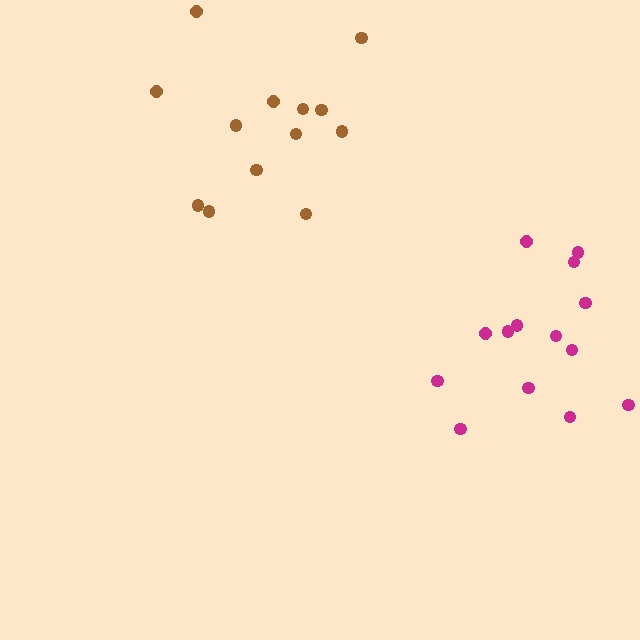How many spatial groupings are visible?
There are 2 spatial groupings.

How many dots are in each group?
Group 1: 13 dots, Group 2: 14 dots (27 total).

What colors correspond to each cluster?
The clusters are colored: brown, magenta.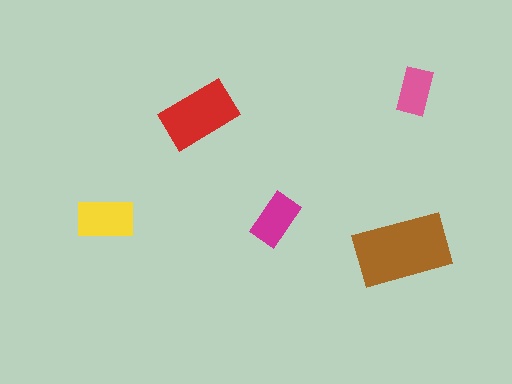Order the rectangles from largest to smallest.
the brown one, the red one, the yellow one, the magenta one, the pink one.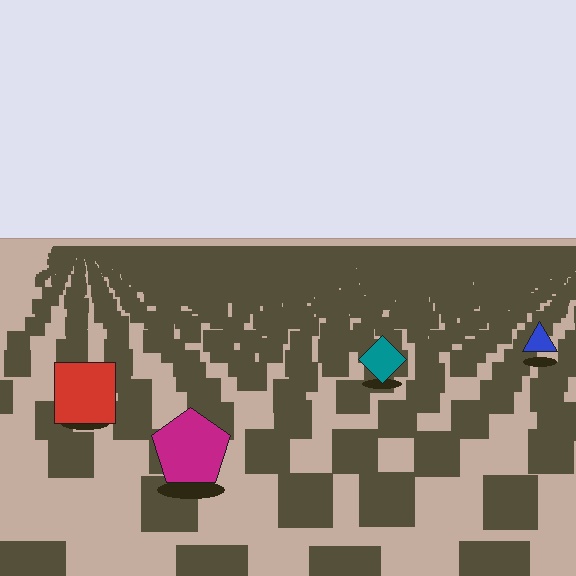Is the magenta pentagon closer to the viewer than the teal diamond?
Yes. The magenta pentagon is closer — you can tell from the texture gradient: the ground texture is coarser near it.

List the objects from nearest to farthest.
From nearest to farthest: the magenta pentagon, the red square, the teal diamond, the blue triangle.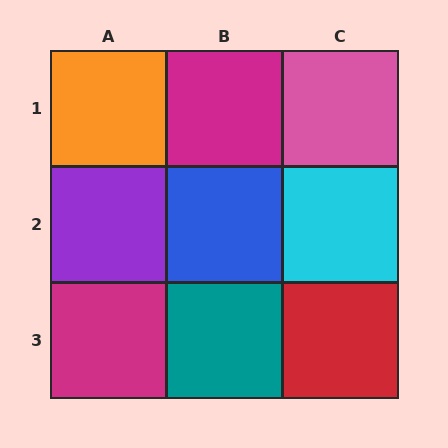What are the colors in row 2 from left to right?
Purple, blue, cyan.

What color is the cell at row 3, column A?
Magenta.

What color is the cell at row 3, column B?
Teal.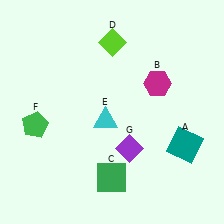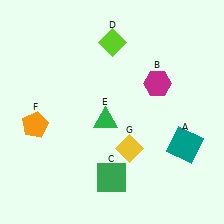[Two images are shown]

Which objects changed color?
E changed from cyan to green. F changed from green to orange. G changed from purple to yellow.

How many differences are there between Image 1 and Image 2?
There are 3 differences between the two images.